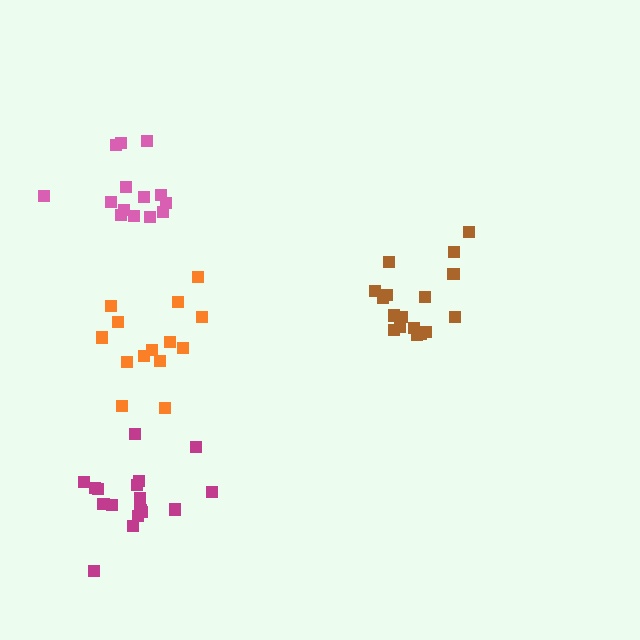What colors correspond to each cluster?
The clusters are colored: orange, brown, pink, magenta.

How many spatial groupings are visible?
There are 4 spatial groupings.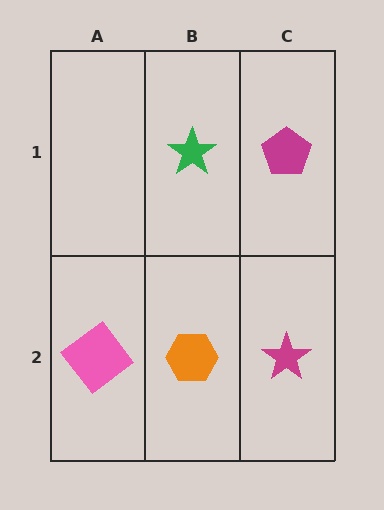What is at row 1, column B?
A green star.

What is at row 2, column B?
An orange hexagon.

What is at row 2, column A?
A pink diamond.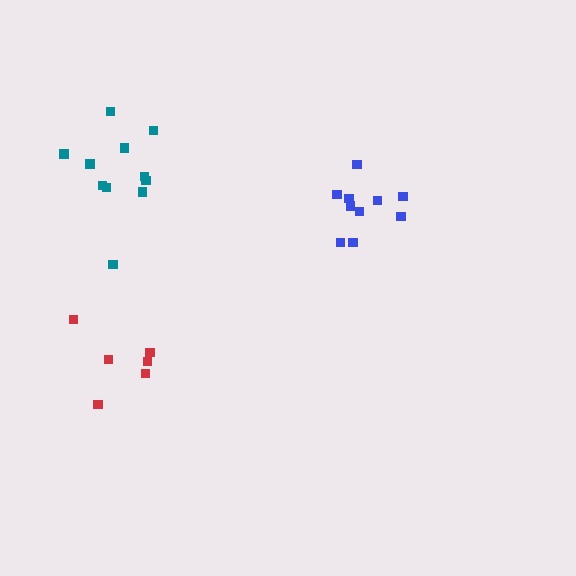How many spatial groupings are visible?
There are 3 spatial groupings.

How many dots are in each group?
Group 1: 6 dots, Group 2: 11 dots, Group 3: 10 dots (27 total).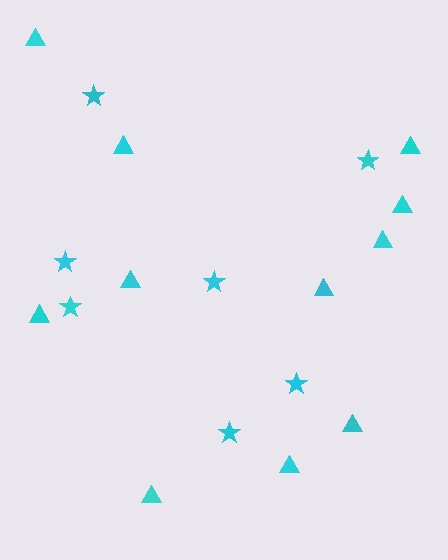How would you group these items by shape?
There are 2 groups: one group of stars (7) and one group of triangles (11).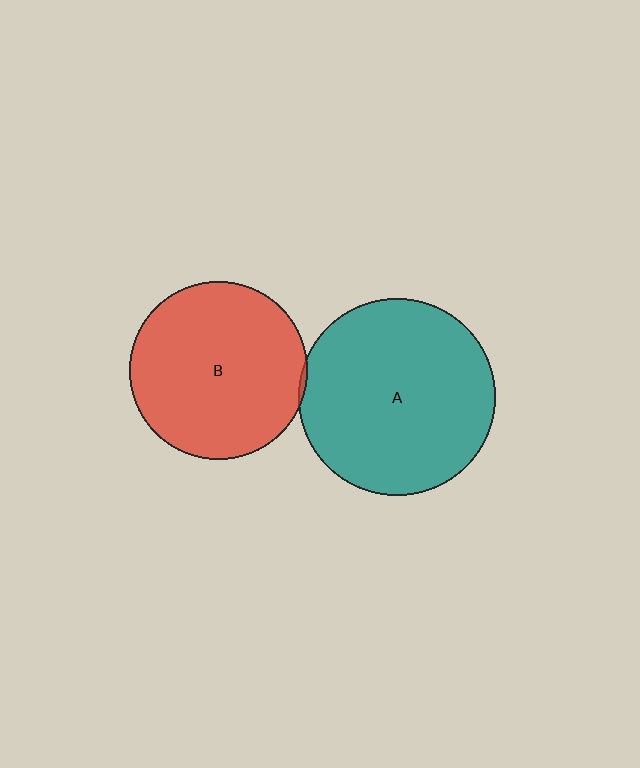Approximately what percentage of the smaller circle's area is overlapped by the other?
Approximately 5%.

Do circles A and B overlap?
Yes.